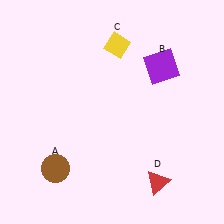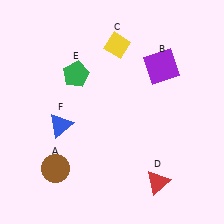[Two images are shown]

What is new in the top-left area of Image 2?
A green pentagon (E) was added in the top-left area of Image 2.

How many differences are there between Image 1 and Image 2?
There are 2 differences between the two images.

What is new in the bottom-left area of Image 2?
A blue triangle (F) was added in the bottom-left area of Image 2.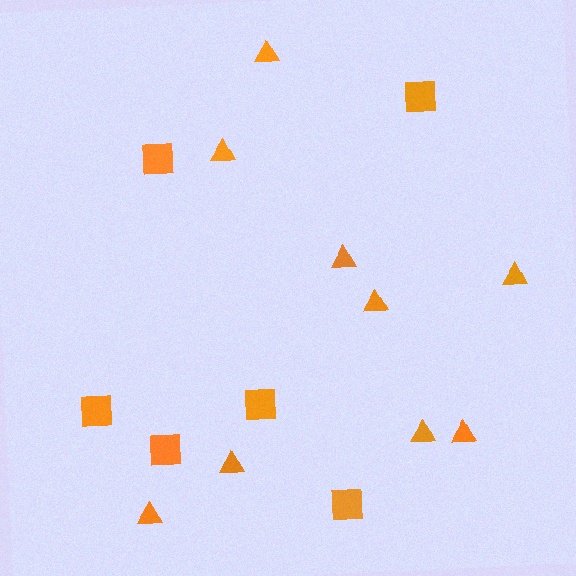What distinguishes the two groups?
There are 2 groups: one group of triangles (9) and one group of squares (6).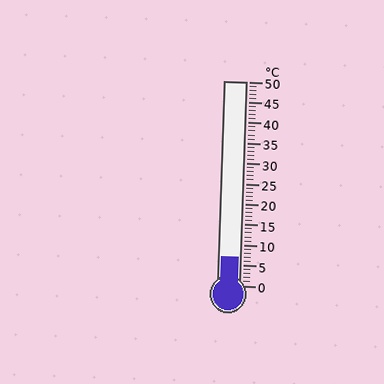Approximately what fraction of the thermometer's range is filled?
The thermometer is filled to approximately 15% of its range.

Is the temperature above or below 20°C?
The temperature is below 20°C.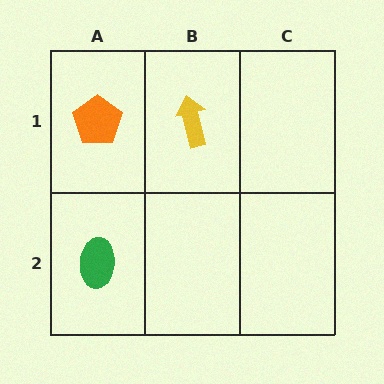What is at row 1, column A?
An orange pentagon.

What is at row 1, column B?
A yellow arrow.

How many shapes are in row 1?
2 shapes.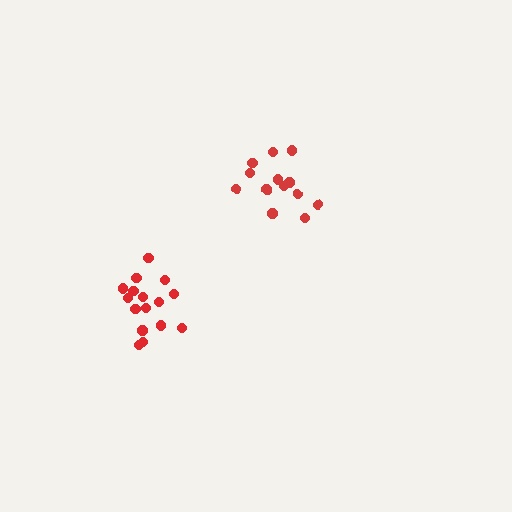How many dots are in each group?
Group 1: 13 dots, Group 2: 16 dots (29 total).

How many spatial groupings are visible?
There are 2 spatial groupings.